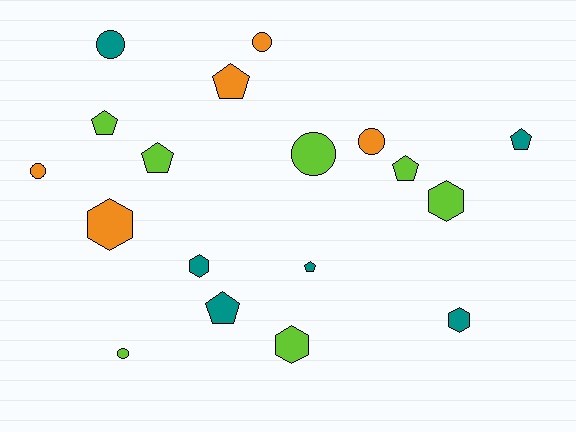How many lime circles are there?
There are 2 lime circles.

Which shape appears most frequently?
Pentagon, with 7 objects.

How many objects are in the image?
There are 18 objects.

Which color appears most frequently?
Lime, with 7 objects.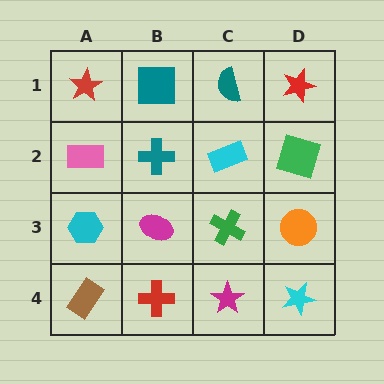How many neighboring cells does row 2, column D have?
3.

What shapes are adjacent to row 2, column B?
A teal square (row 1, column B), a magenta ellipse (row 3, column B), a pink rectangle (row 2, column A), a cyan rectangle (row 2, column C).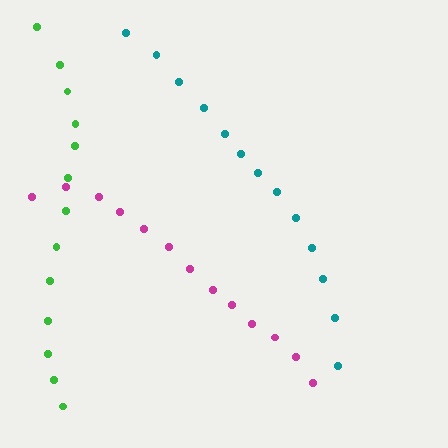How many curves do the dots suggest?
There are 3 distinct paths.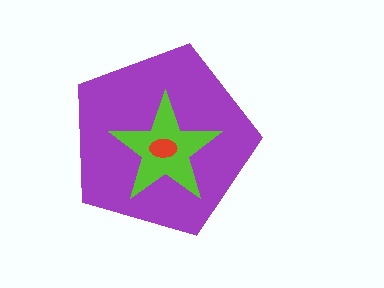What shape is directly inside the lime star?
The red ellipse.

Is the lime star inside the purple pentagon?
Yes.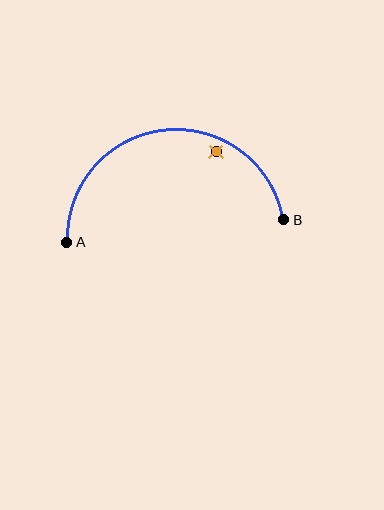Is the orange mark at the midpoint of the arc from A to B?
No — the orange mark does not lie on the arc at all. It sits slightly inside the curve.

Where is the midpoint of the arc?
The arc midpoint is the point on the curve farthest from the straight line joining A and B. It sits above that line.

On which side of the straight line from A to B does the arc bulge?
The arc bulges above the straight line connecting A and B.